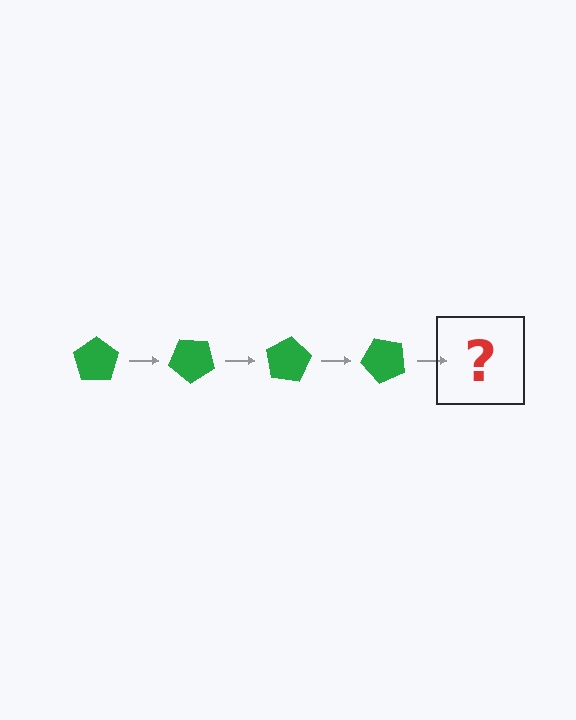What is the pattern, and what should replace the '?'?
The pattern is that the pentagon rotates 40 degrees each step. The '?' should be a green pentagon rotated 160 degrees.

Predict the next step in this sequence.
The next step is a green pentagon rotated 160 degrees.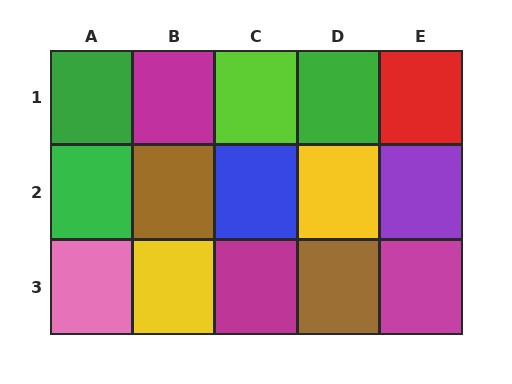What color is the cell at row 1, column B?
Magenta.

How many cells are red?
1 cell is red.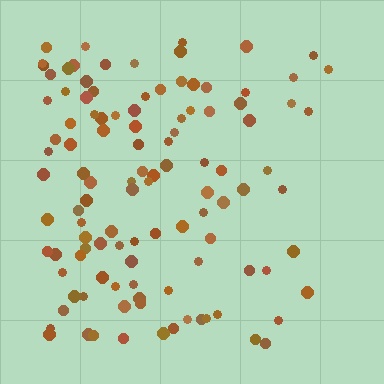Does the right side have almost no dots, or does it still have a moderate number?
Still a moderate number, just noticeably fewer than the left.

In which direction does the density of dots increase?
From right to left, with the left side densest.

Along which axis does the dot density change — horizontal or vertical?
Horizontal.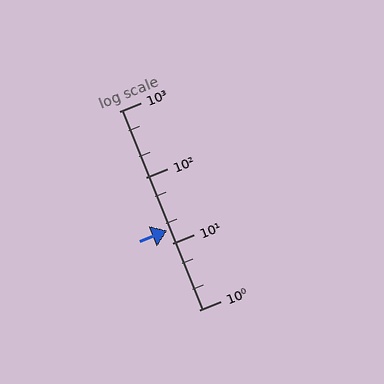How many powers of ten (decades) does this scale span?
The scale spans 3 decades, from 1 to 1000.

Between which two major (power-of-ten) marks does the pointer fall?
The pointer is between 10 and 100.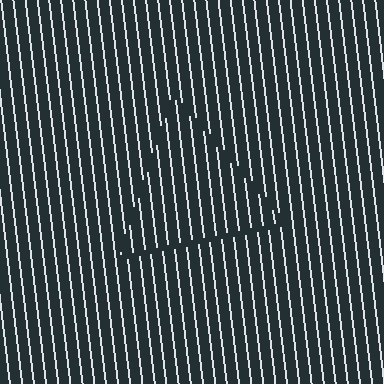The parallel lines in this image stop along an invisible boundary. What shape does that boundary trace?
An illusory triangle. The interior of the shape contains the same grating, shifted by half a period — the contour is defined by the phase discontinuity where line-ends from the inner and outer gratings abut.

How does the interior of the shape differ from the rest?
The interior of the shape contains the same grating, shifted by half a period — the contour is defined by the phase discontinuity where line-ends from the inner and outer gratings abut.